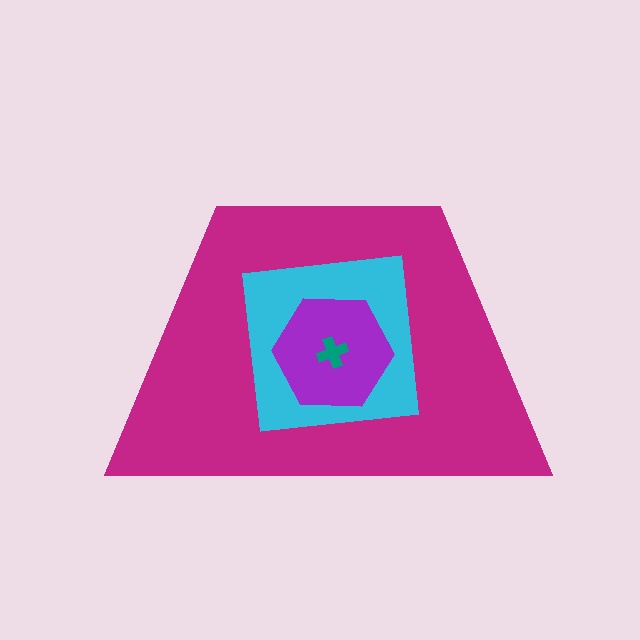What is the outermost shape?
The magenta trapezoid.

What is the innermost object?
The teal cross.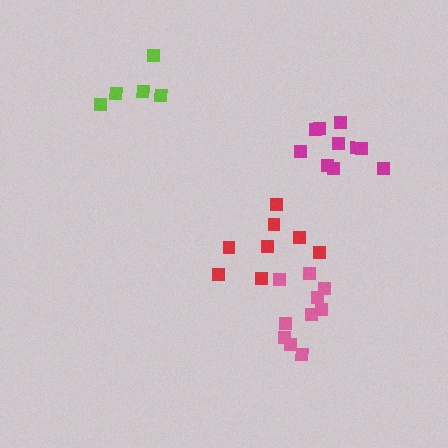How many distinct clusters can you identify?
There are 4 distinct clusters.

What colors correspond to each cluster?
The clusters are colored: lime, pink, red, magenta.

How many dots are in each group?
Group 1: 5 dots, Group 2: 10 dots, Group 3: 8 dots, Group 4: 10 dots (33 total).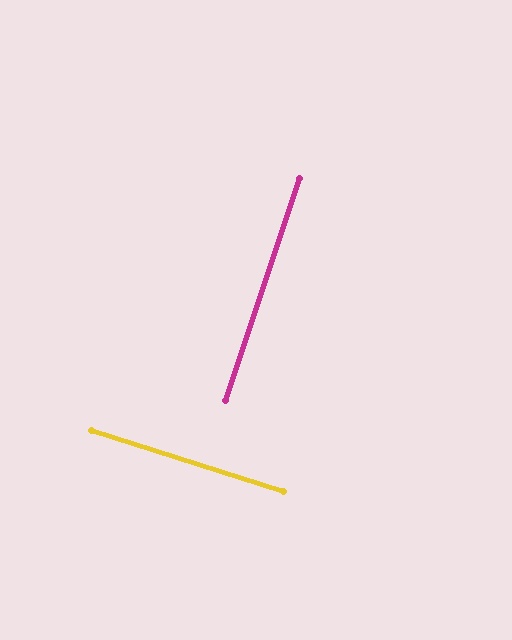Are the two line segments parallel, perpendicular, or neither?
Perpendicular — they meet at approximately 89°.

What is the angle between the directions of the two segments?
Approximately 89 degrees.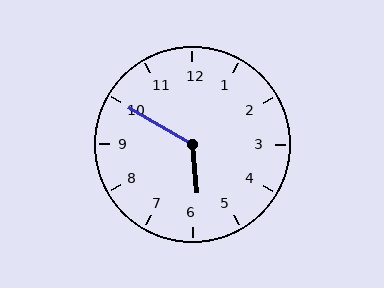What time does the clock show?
5:50.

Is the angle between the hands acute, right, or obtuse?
It is obtuse.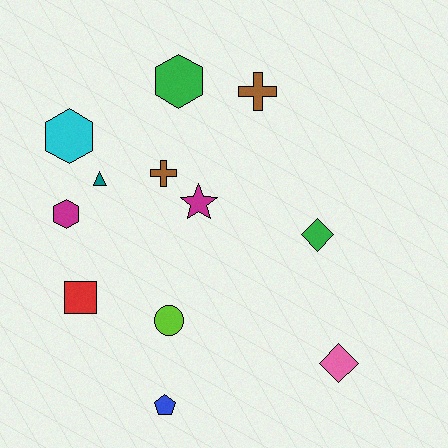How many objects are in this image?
There are 12 objects.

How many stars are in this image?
There is 1 star.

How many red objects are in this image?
There is 1 red object.